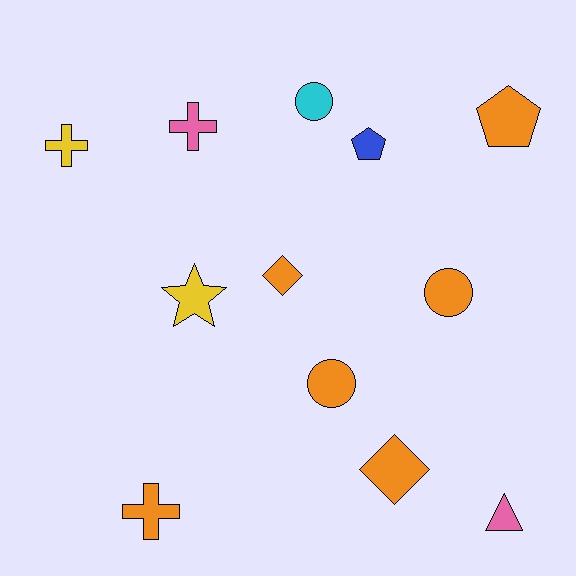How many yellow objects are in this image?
There are 2 yellow objects.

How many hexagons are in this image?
There are no hexagons.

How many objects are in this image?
There are 12 objects.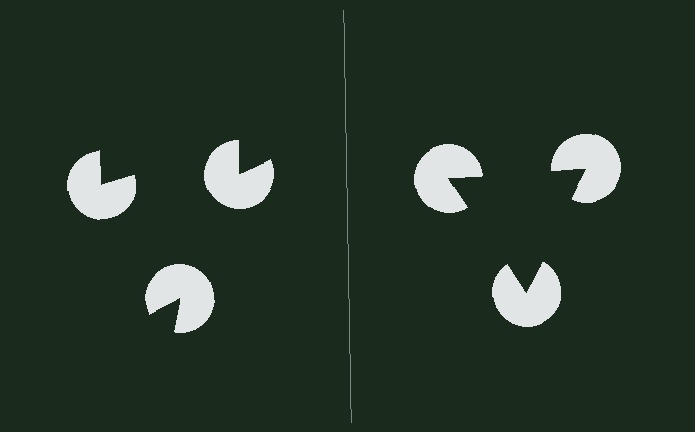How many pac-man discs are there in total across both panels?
6 — 3 on each side.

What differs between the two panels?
The pac-man discs are positioned identically on both sides; only the wedge orientations differ. On the right they align to a triangle; on the left they are misaligned.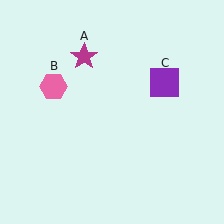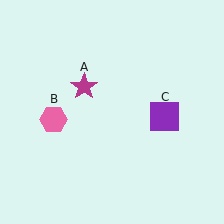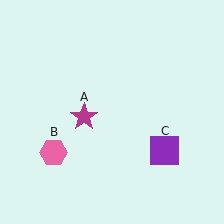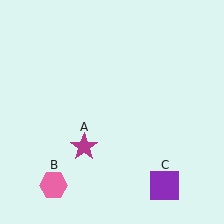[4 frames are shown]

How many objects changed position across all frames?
3 objects changed position: magenta star (object A), pink hexagon (object B), purple square (object C).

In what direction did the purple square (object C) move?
The purple square (object C) moved down.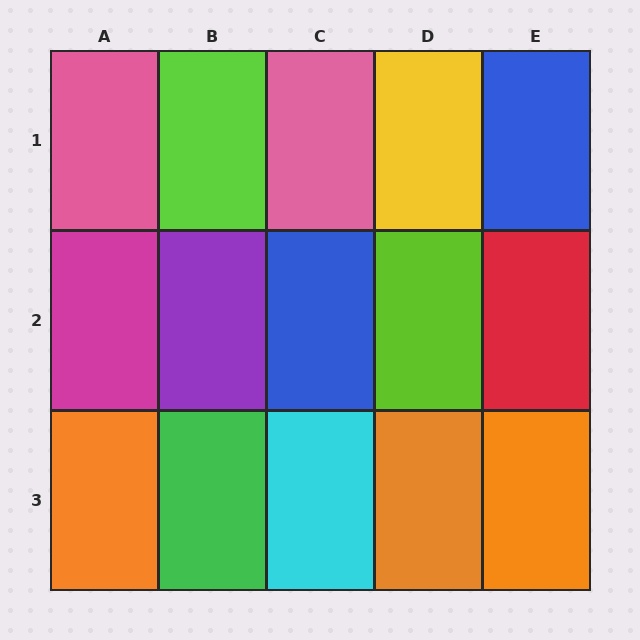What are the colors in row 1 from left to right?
Pink, lime, pink, yellow, blue.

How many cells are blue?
2 cells are blue.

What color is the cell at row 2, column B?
Purple.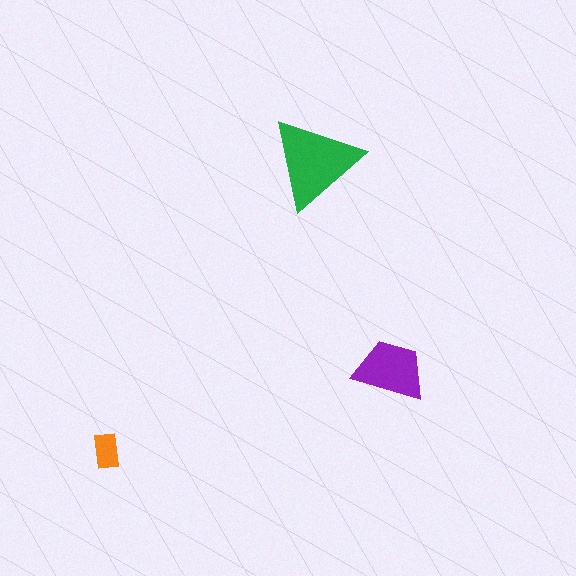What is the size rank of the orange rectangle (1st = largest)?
3rd.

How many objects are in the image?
There are 3 objects in the image.